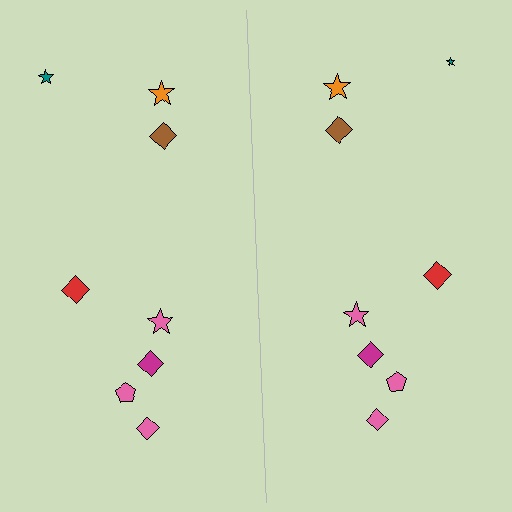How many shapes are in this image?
There are 16 shapes in this image.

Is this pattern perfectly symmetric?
No, the pattern is not perfectly symmetric. The teal star on the right side has a different size than its mirror counterpart.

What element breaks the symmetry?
The teal star on the right side has a different size than its mirror counterpart.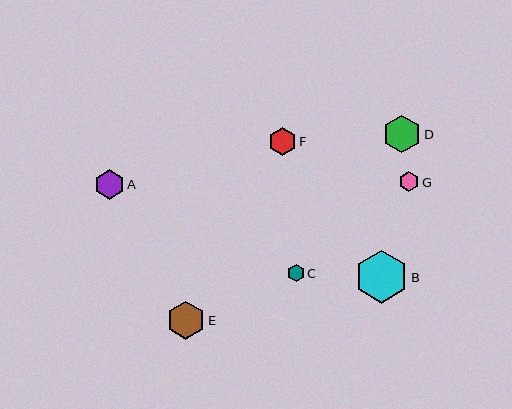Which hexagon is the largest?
Hexagon B is the largest with a size of approximately 53 pixels.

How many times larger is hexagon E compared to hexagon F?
Hexagon E is approximately 1.4 times the size of hexagon F.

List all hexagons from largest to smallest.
From largest to smallest: B, E, D, A, F, G, C.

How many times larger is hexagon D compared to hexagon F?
Hexagon D is approximately 1.4 times the size of hexagon F.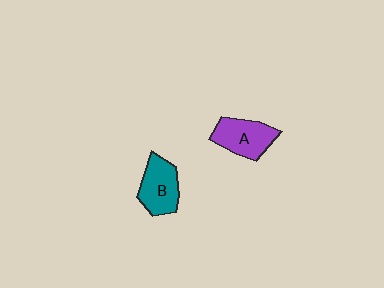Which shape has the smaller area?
Shape B (teal).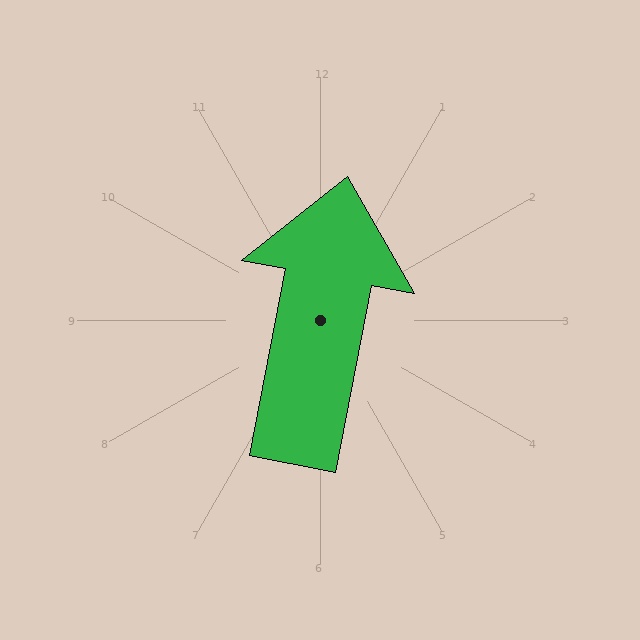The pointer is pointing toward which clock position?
Roughly 12 o'clock.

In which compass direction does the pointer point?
North.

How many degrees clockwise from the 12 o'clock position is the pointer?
Approximately 11 degrees.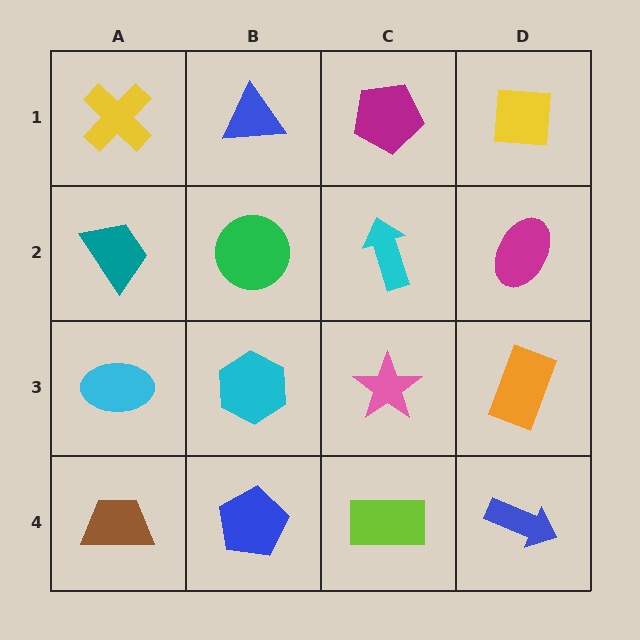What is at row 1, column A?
A yellow cross.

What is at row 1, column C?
A magenta pentagon.